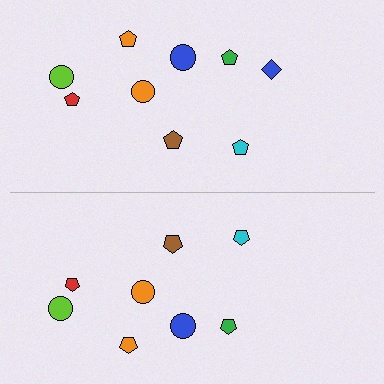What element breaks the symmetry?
A blue diamond is missing from the bottom side.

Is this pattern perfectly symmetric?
No, the pattern is not perfectly symmetric. A blue diamond is missing from the bottom side.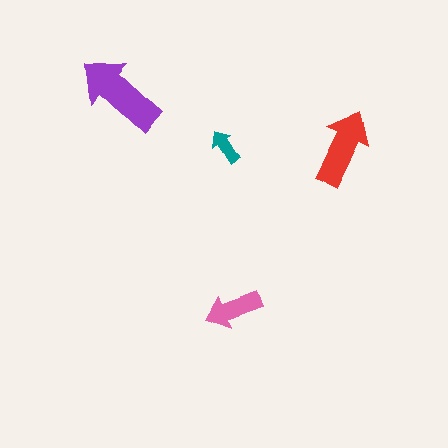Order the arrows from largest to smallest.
the purple one, the red one, the pink one, the teal one.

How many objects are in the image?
There are 4 objects in the image.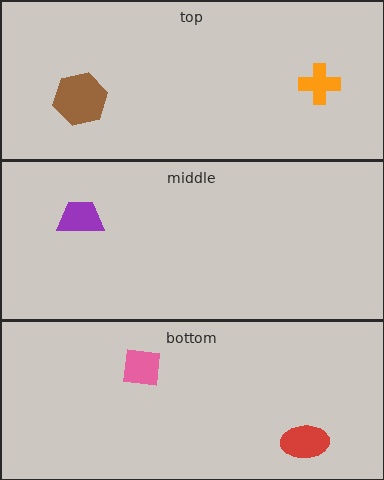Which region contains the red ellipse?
The bottom region.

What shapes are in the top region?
The orange cross, the brown hexagon.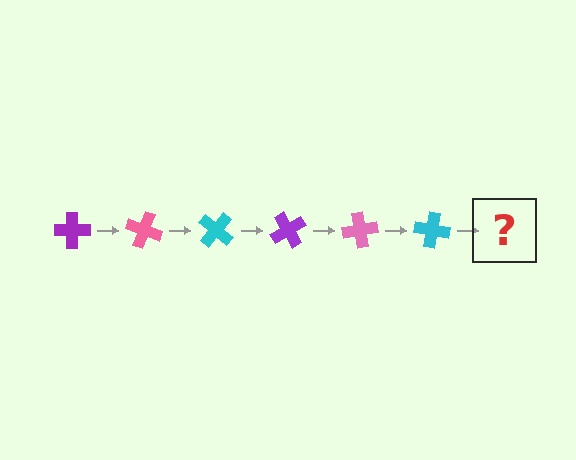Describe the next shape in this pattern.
It should be a purple cross, rotated 120 degrees from the start.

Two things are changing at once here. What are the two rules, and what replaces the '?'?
The two rules are that it rotates 20 degrees each step and the color cycles through purple, pink, and cyan. The '?' should be a purple cross, rotated 120 degrees from the start.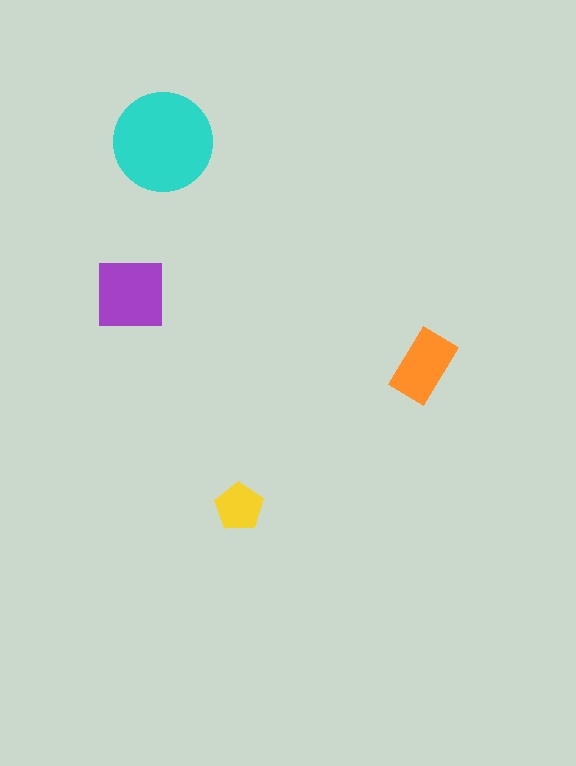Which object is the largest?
The cyan circle.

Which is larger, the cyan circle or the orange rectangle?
The cyan circle.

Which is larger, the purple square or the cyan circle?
The cyan circle.